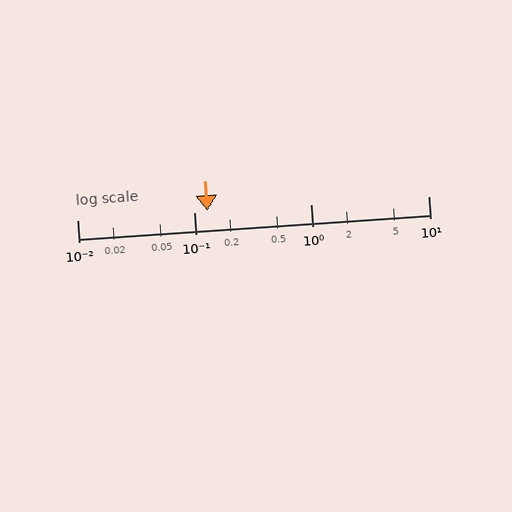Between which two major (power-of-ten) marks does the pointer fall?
The pointer is between 0.1 and 1.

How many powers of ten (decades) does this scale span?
The scale spans 3 decades, from 0.01 to 10.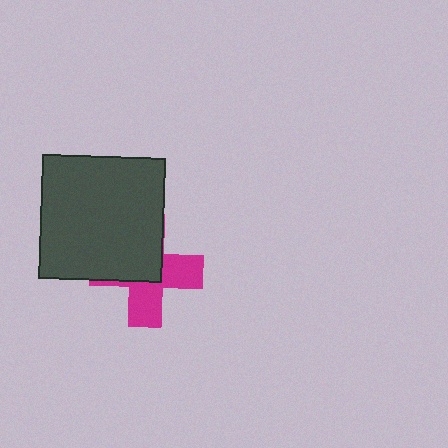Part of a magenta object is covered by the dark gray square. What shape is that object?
It is a cross.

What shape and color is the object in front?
The object in front is a dark gray square.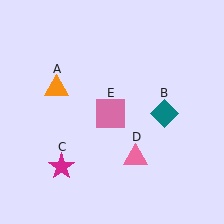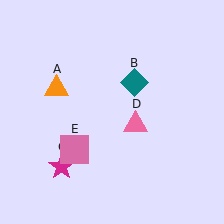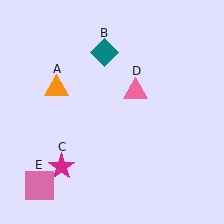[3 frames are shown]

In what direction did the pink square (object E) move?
The pink square (object E) moved down and to the left.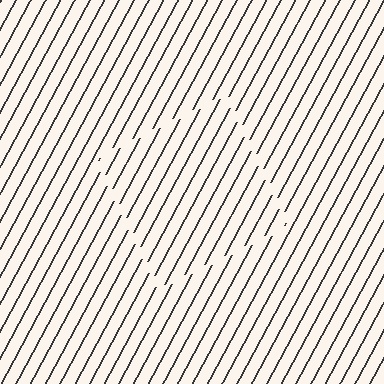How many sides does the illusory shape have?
4 sides — the line-ends trace a square.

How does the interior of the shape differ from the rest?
The interior of the shape contains the same grating, shifted by half a period — the contour is defined by the phase discontinuity where line-ends from the inner and outer gratings abut.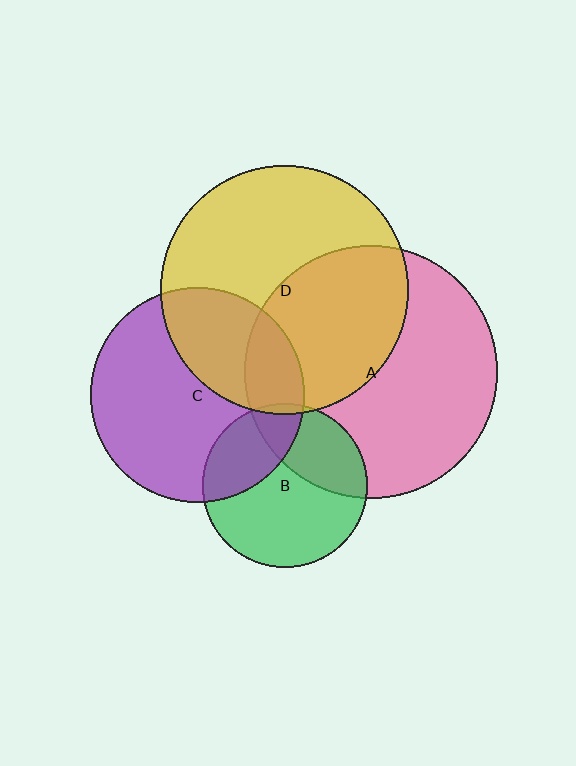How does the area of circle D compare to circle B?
Approximately 2.3 times.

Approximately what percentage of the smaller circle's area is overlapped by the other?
Approximately 30%.